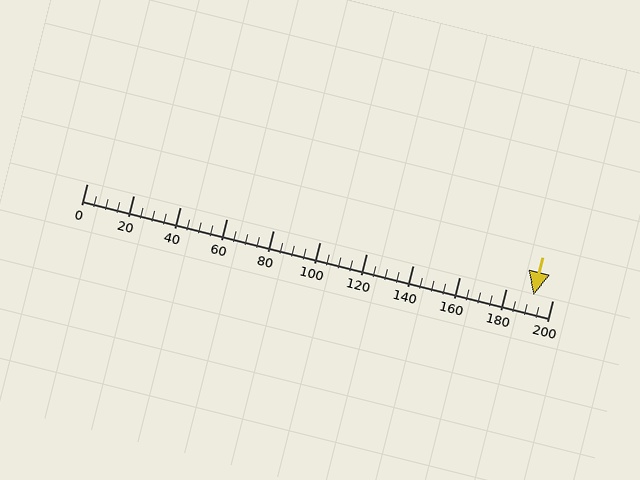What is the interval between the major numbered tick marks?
The major tick marks are spaced 20 units apart.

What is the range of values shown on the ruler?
The ruler shows values from 0 to 200.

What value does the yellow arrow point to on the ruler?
The yellow arrow points to approximately 192.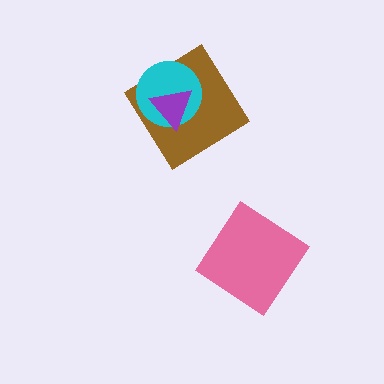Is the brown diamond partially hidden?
Yes, it is partially covered by another shape.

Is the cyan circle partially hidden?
Yes, it is partially covered by another shape.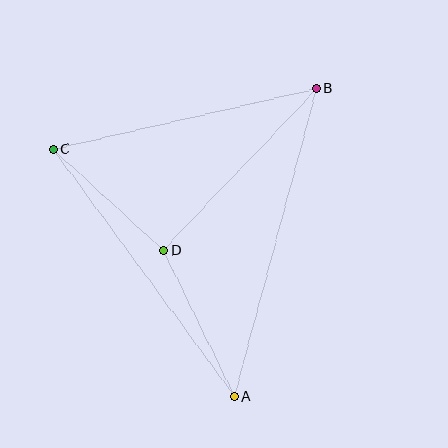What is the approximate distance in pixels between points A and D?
The distance between A and D is approximately 162 pixels.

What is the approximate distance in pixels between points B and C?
The distance between B and C is approximately 270 pixels.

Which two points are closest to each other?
Points C and D are closest to each other.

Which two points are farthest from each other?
Points A and B are farthest from each other.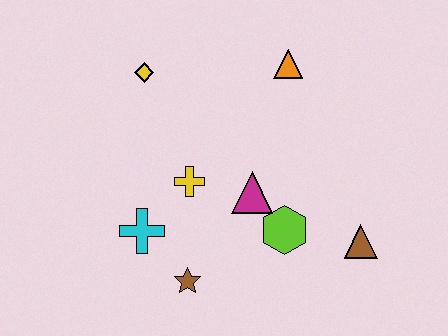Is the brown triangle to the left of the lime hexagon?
No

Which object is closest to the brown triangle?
The lime hexagon is closest to the brown triangle.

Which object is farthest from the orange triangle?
The brown star is farthest from the orange triangle.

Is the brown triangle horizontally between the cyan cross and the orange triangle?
No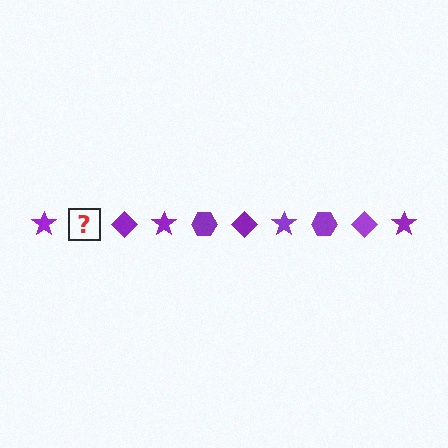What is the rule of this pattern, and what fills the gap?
The rule is that the pattern cycles through star, hexagon, diamond shapes in purple. The gap should be filled with a purple hexagon.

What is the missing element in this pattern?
The missing element is a purple hexagon.